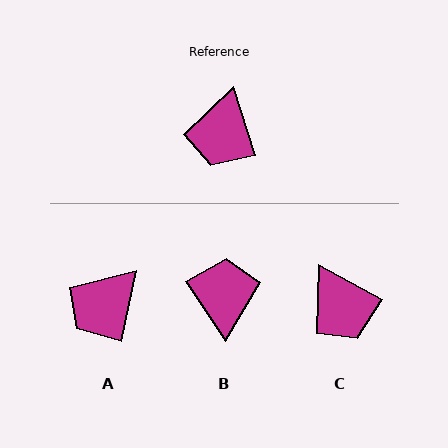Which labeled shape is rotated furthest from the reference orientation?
B, about 164 degrees away.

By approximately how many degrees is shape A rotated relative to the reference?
Approximately 30 degrees clockwise.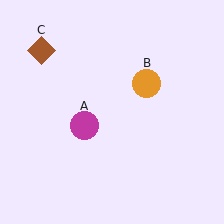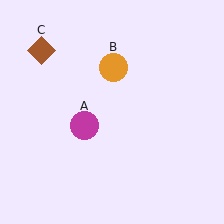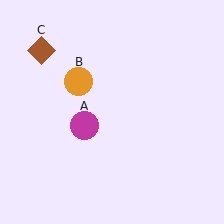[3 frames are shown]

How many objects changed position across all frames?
1 object changed position: orange circle (object B).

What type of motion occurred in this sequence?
The orange circle (object B) rotated counterclockwise around the center of the scene.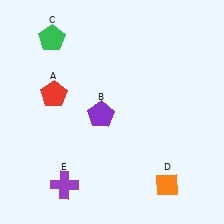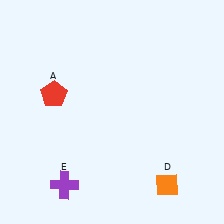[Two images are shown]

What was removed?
The purple pentagon (B), the green pentagon (C) were removed in Image 2.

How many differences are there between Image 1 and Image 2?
There are 2 differences between the two images.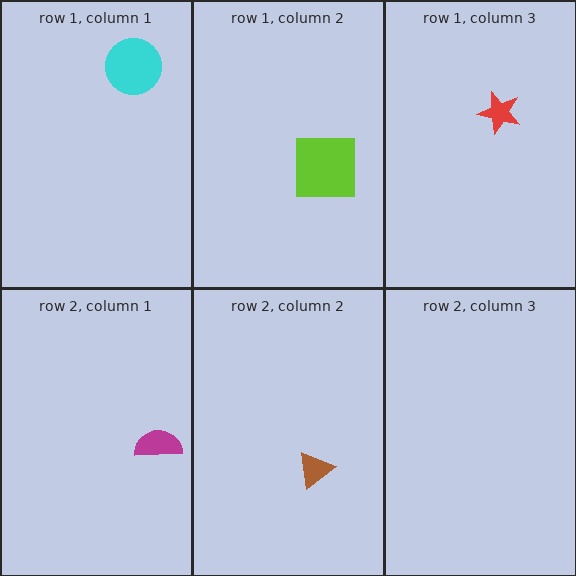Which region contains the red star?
The row 1, column 3 region.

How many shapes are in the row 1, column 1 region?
1.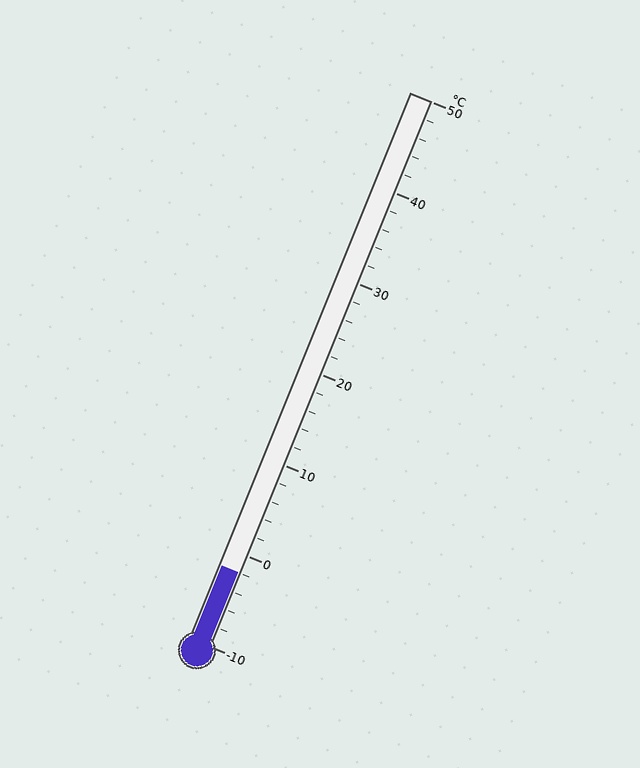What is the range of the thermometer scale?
The thermometer scale ranges from -10°C to 50°C.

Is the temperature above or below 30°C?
The temperature is below 30°C.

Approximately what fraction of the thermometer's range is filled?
The thermometer is filled to approximately 15% of its range.